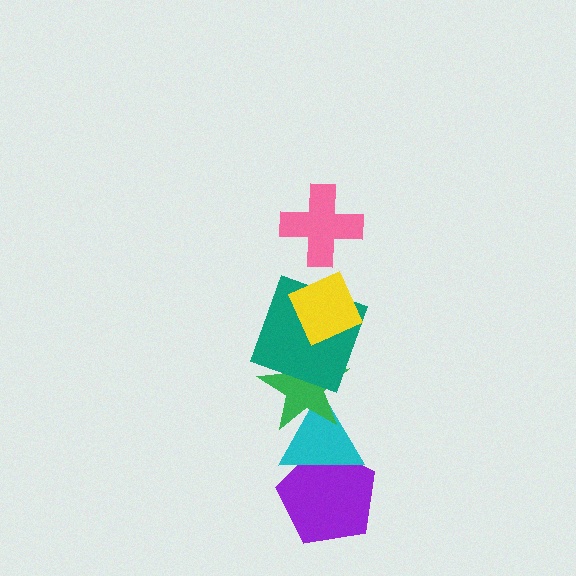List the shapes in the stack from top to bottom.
From top to bottom: the pink cross, the yellow diamond, the teal square, the green star, the cyan triangle, the purple pentagon.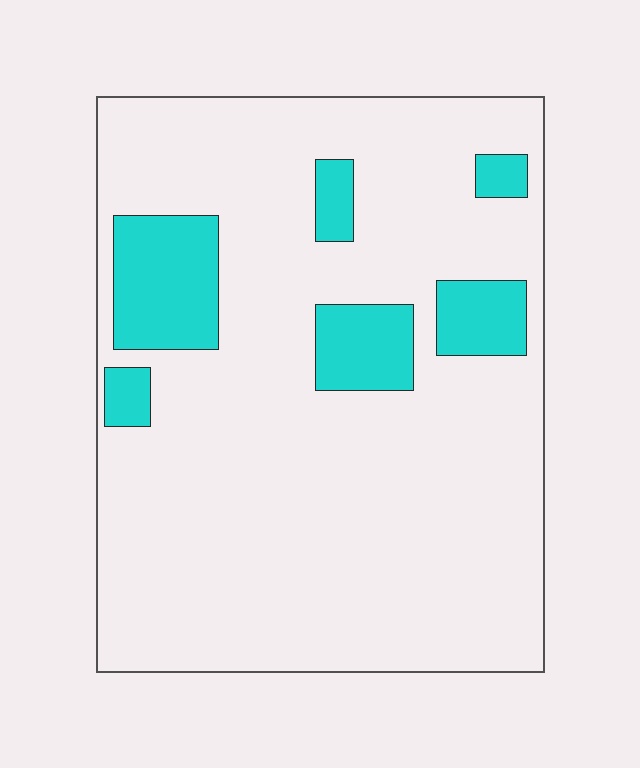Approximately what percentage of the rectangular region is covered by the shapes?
Approximately 15%.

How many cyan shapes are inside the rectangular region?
6.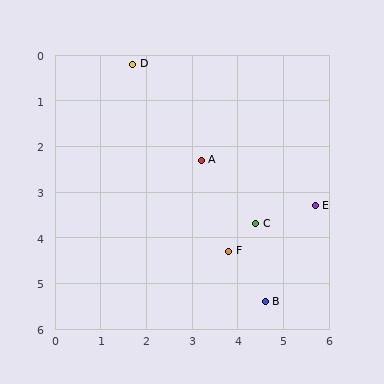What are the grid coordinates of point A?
Point A is at approximately (3.2, 2.3).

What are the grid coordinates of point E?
Point E is at approximately (5.7, 3.3).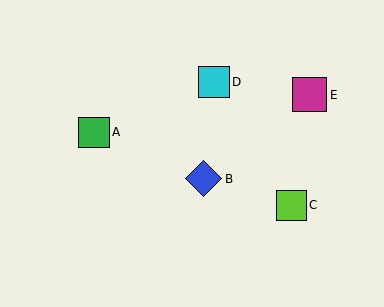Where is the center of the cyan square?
The center of the cyan square is at (214, 82).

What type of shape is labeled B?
Shape B is a blue diamond.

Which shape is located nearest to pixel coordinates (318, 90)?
The magenta square (labeled E) at (310, 95) is nearest to that location.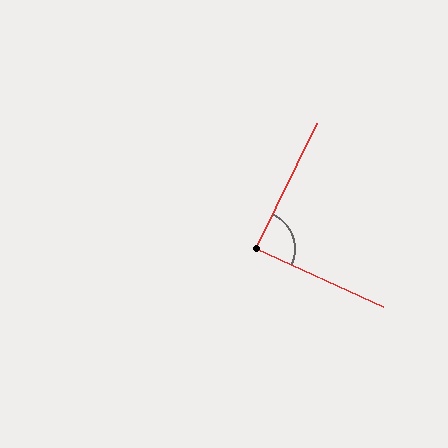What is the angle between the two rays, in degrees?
Approximately 88 degrees.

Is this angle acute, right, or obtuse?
It is approximately a right angle.